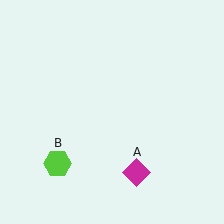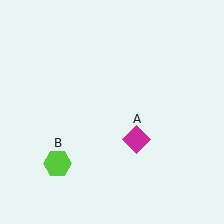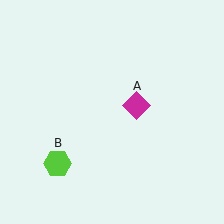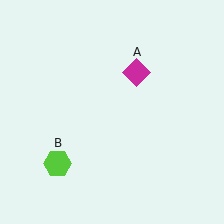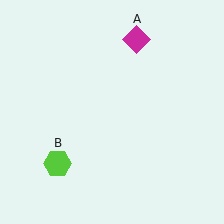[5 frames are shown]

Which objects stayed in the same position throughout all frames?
Lime hexagon (object B) remained stationary.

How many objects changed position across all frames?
1 object changed position: magenta diamond (object A).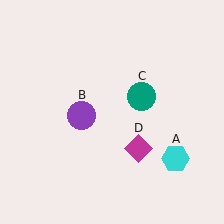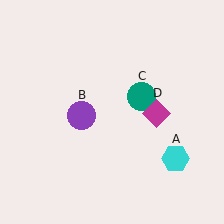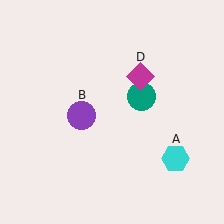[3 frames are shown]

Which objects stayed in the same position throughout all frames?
Cyan hexagon (object A) and purple circle (object B) and teal circle (object C) remained stationary.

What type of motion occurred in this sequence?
The magenta diamond (object D) rotated counterclockwise around the center of the scene.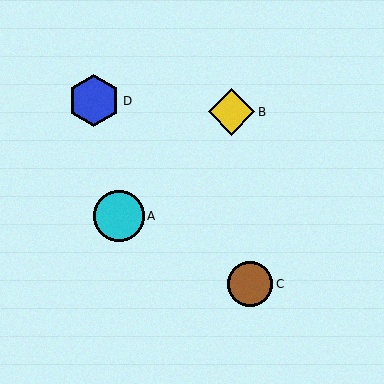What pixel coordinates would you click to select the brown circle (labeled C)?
Click at (250, 284) to select the brown circle C.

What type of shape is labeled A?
Shape A is a cyan circle.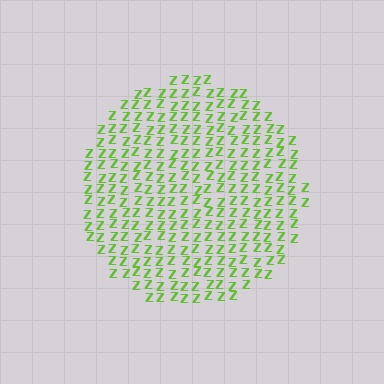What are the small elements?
The small elements are letter Z's.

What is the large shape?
The large shape is a circle.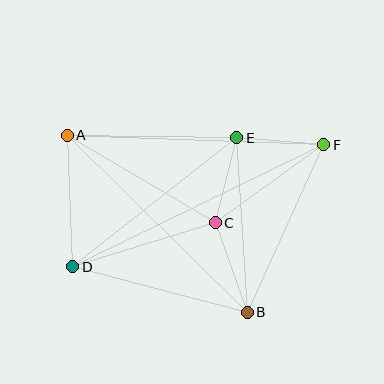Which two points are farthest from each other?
Points D and F are farthest from each other.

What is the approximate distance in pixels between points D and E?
The distance between D and E is approximately 208 pixels.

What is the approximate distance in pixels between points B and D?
The distance between B and D is approximately 180 pixels.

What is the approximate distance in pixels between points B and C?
The distance between B and C is approximately 95 pixels.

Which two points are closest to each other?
Points E and F are closest to each other.